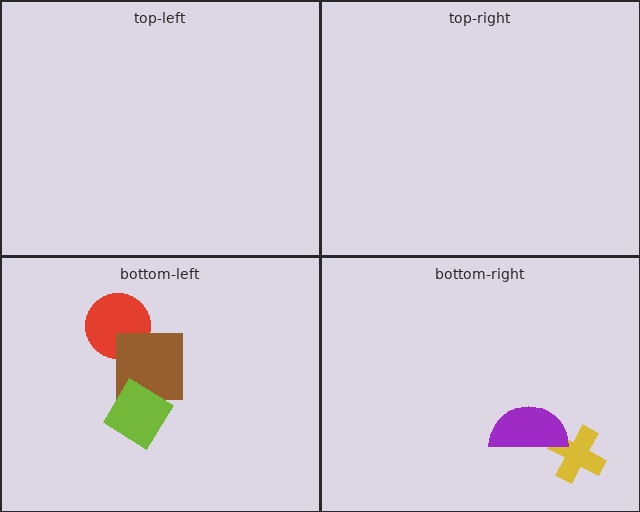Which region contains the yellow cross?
The bottom-right region.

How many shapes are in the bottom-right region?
2.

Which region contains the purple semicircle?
The bottom-right region.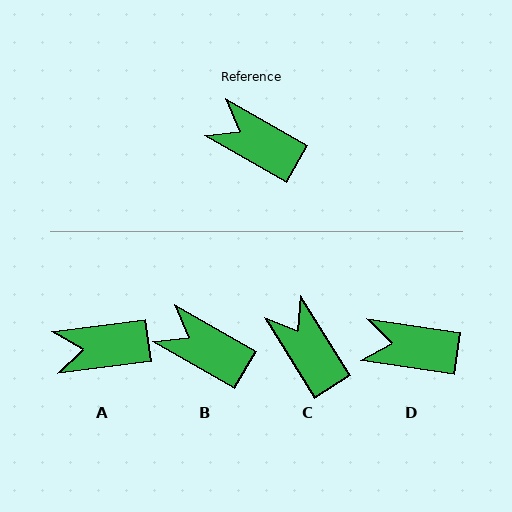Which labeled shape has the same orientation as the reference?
B.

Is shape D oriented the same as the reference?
No, it is off by about 22 degrees.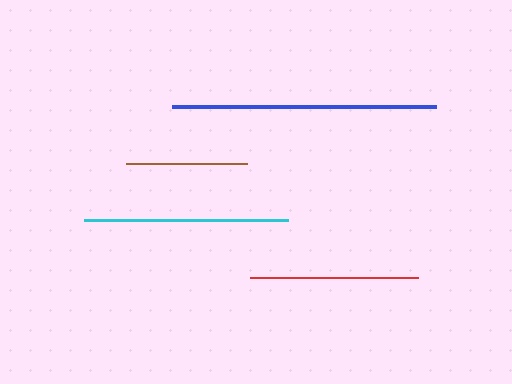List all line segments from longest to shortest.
From longest to shortest: blue, cyan, red, brown.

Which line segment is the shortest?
The brown line is the shortest at approximately 121 pixels.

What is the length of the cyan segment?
The cyan segment is approximately 205 pixels long.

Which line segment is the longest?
The blue line is the longest at approximately 265 pixels.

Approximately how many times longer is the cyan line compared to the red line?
The cyan line is approximately 1.2 times the length of the red line.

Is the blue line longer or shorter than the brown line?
The blue line is longer than the brown line.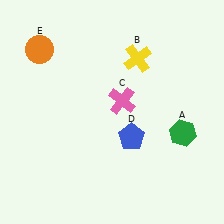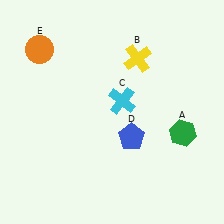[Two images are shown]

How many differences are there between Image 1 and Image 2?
There is 1 difference between the two images.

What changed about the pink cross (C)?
In Image 1, C is pink. In Image 2, it changed to cyan.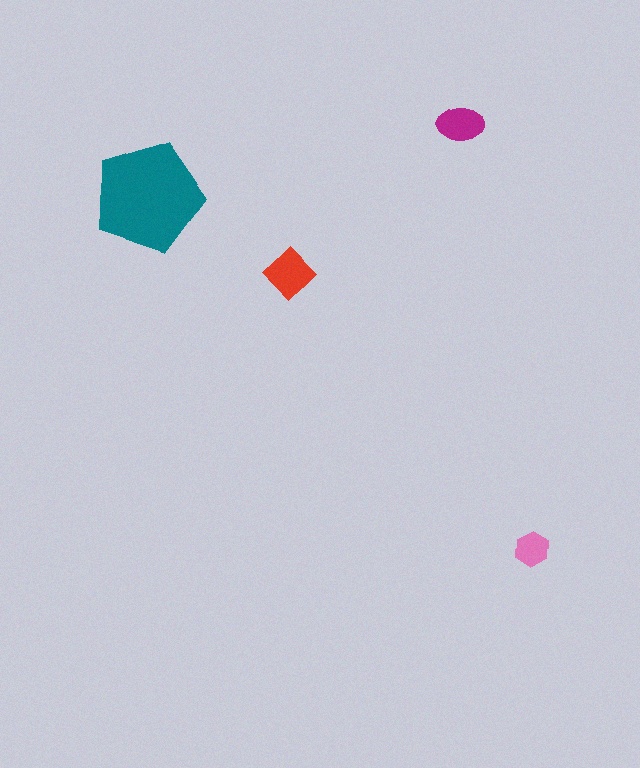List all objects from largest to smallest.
The teal pentagon, the red diamond, the magenta ellipse, the pink hexagon.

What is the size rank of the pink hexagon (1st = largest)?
4th.